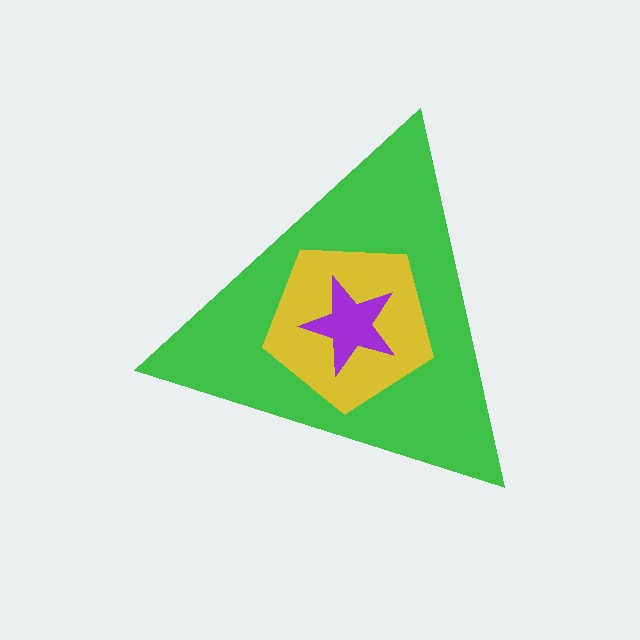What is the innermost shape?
The purple star.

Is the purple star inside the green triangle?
Yes.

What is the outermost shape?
The green triangle.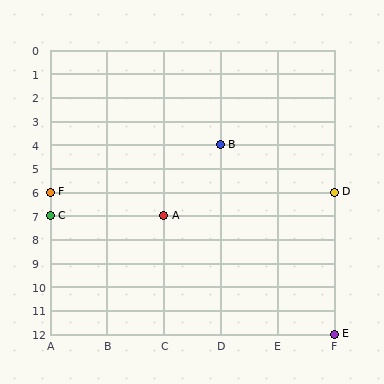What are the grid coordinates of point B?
Point B is at grid coordinates (D, 4).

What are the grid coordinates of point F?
Point F is at grid coordinates (A, 6).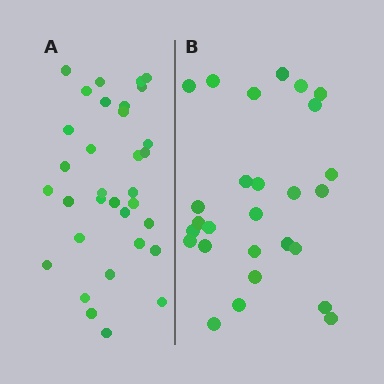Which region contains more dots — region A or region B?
Region A (the left region) has more dots.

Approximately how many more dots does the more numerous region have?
Region A has about 6 more dots than region B.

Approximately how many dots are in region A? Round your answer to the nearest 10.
About 30 dots. (The exact count is 33, which rounds to 30.)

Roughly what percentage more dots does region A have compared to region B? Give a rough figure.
About 20% more.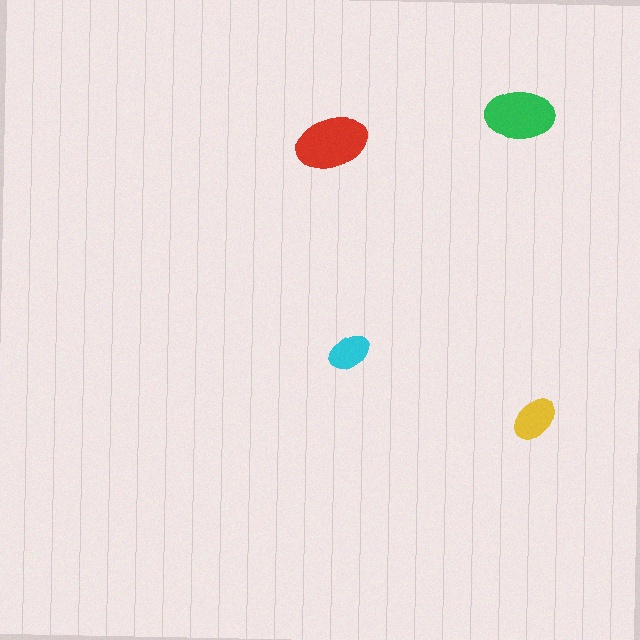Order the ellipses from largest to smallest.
the red one, the green one, the yellow one, the cyan one.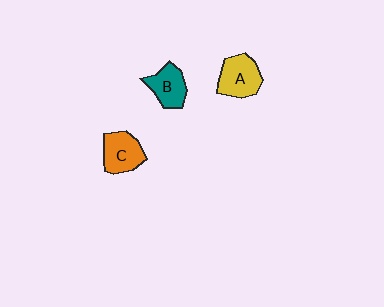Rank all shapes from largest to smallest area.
From largest to smallest: A (yellow), C (orange), B (teal).